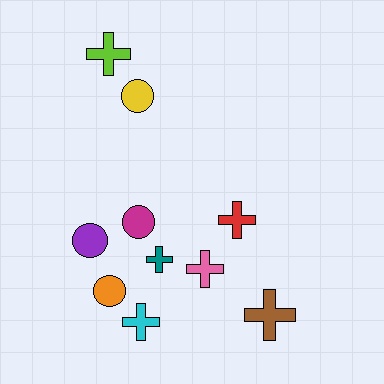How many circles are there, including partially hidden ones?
There are 4 circles.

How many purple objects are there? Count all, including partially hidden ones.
There is 1 purple object.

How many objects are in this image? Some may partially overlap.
There are 10 objects.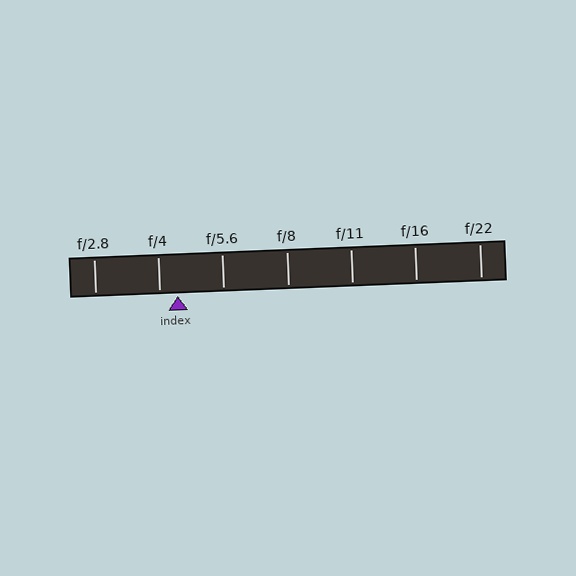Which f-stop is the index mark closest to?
The index mark is closest to f/4.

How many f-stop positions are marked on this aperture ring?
There are 7 f-stop positions marked.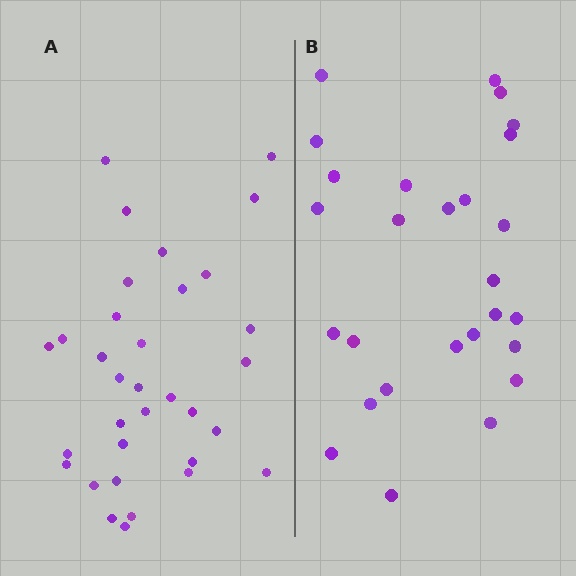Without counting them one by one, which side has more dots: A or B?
Region A (the left region) has more dots.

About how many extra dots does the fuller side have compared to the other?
Region A has about 6 more dots than region B.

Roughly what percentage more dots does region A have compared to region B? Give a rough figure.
About 20% more.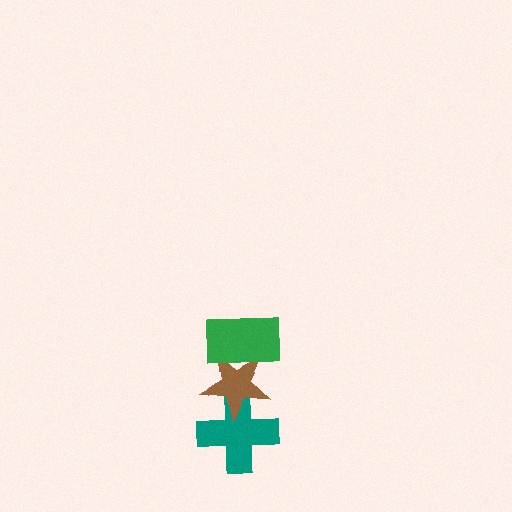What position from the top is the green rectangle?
The green rectangle is 1st from the top.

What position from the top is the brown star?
The brown star is 2nd from the top.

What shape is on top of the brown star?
The green rectangle is on top of the brown star.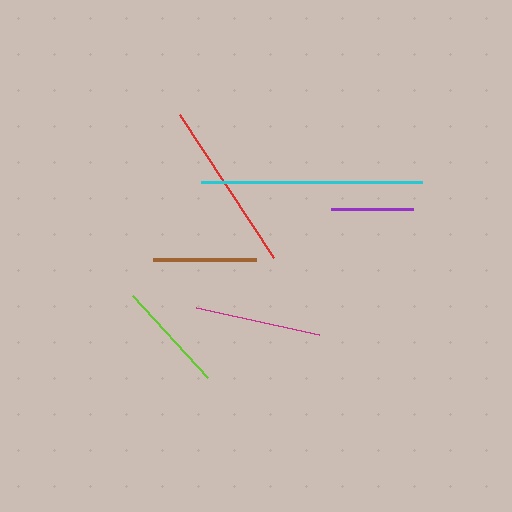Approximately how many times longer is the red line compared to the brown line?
The red line is approximately 1.7 times the length of the brown line.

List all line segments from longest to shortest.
From longest to shortest: cyan, red, magenta, lime, brown, purple.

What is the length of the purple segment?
The purple segment is approximately 82 pixels long.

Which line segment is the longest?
The cyan line is the longest at approximately 222 pixels.